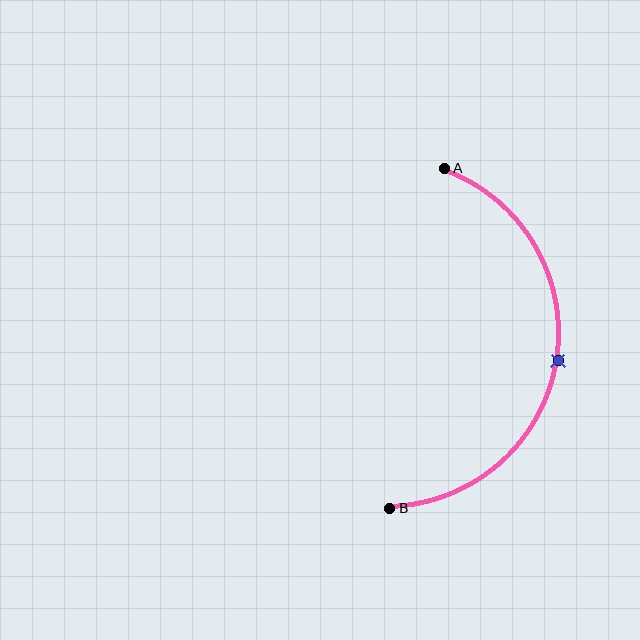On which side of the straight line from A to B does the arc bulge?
The arc bulges to the right of the straight line connecting A and B.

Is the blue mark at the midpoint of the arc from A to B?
Yes. The blue mark lies on the arc at equal arc-length from both A and B — it is the arc midpoint.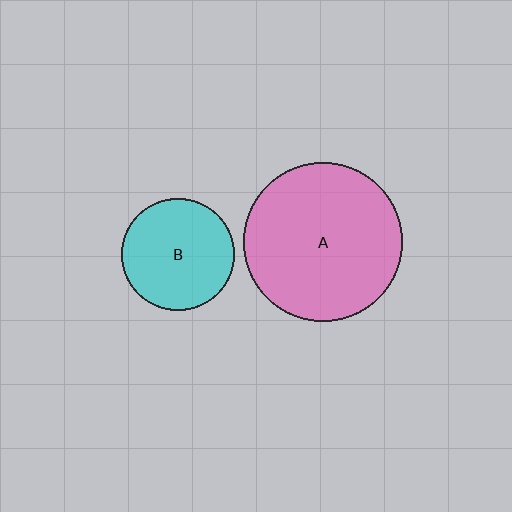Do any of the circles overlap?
No, none of the circles overlap.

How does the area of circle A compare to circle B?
Approximately 2.0 times.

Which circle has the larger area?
Circle A (pink).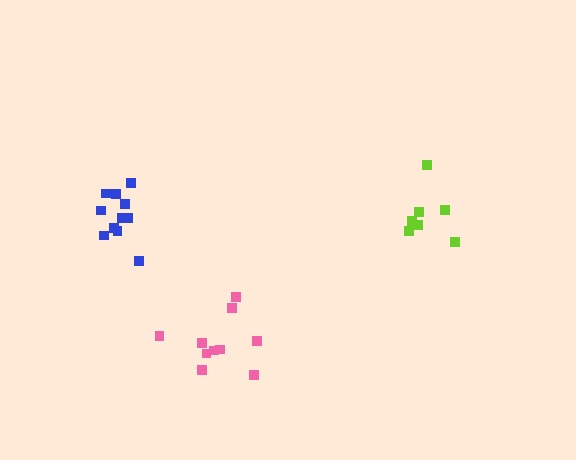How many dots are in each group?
Group 1: 10 dots, Group 2: 7 dots, Group 3: 11 dots (28 total).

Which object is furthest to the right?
The lime cluster is rightmost.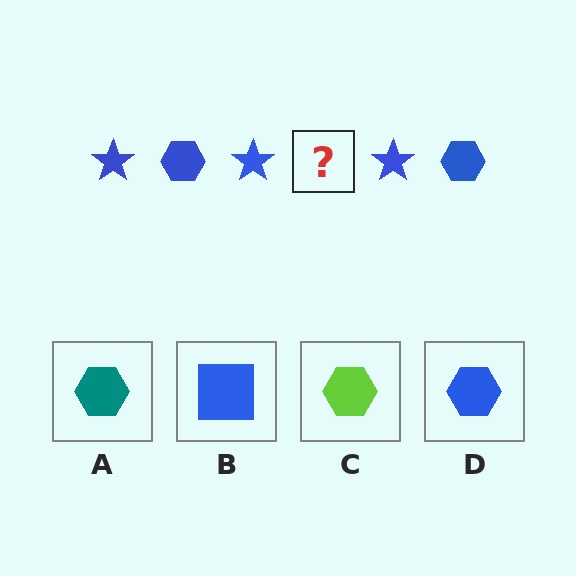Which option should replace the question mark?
Option D.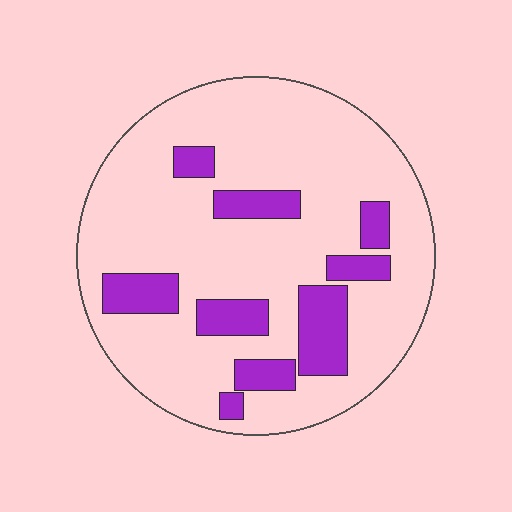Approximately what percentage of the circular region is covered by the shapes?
Approximately 20%.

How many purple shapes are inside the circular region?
9.